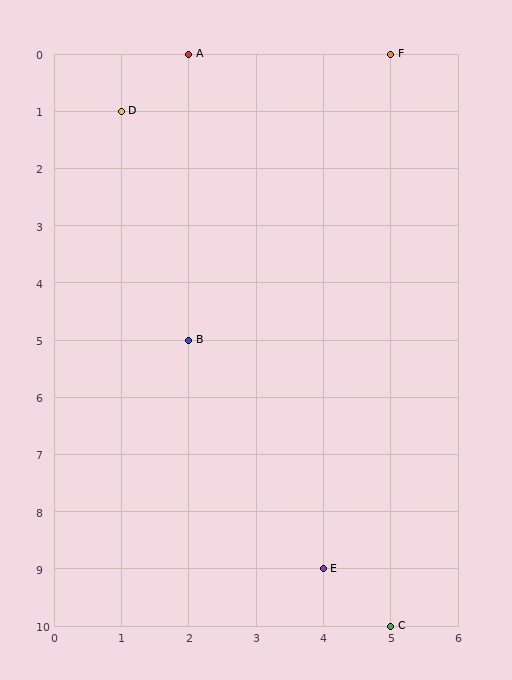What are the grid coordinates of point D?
Point D is at grid coordinates (1, 1).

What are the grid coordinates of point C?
Point C is at grid coordinates (5, 10).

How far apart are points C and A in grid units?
Points C and A are 3 columns and 10 rows apart (about 10.4 grid units diagonally).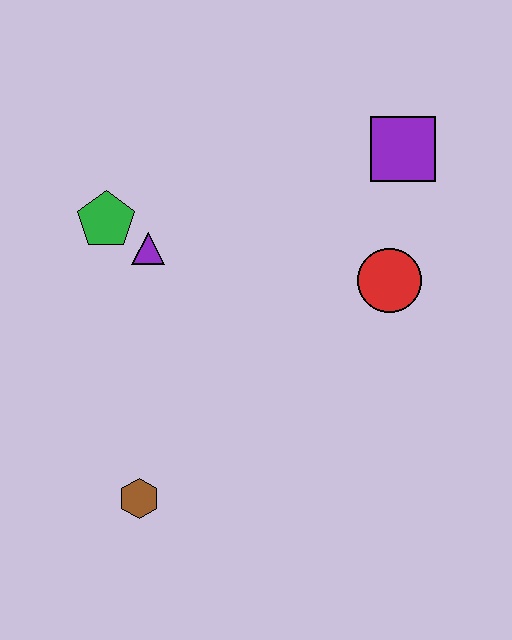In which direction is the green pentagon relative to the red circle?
The green pentagon is to the left of the red circle.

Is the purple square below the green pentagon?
No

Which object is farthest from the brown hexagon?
The purple square is farthest from the brown hexagon.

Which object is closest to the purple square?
The red circle is closest to the purple square.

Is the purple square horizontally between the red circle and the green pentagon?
No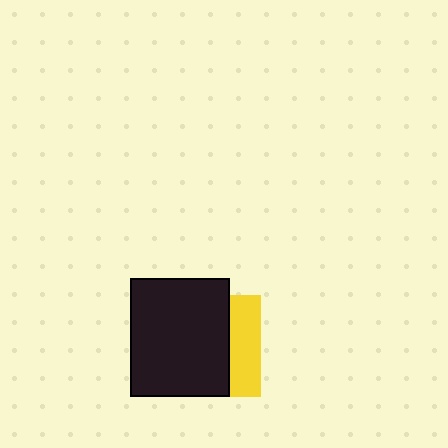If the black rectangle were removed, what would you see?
You would see the complete yellow square.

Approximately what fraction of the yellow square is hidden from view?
Roughly 69% of the yellow square is hidden behind the black rectangle.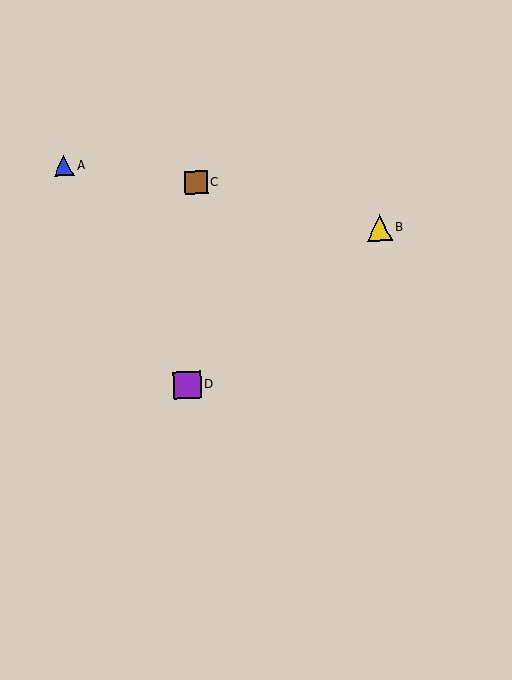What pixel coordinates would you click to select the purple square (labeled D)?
Click at (187, 385) to select the purple square D.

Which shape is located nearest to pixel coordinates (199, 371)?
The purple square (labeled D) at (187, 385) is nearest to that location.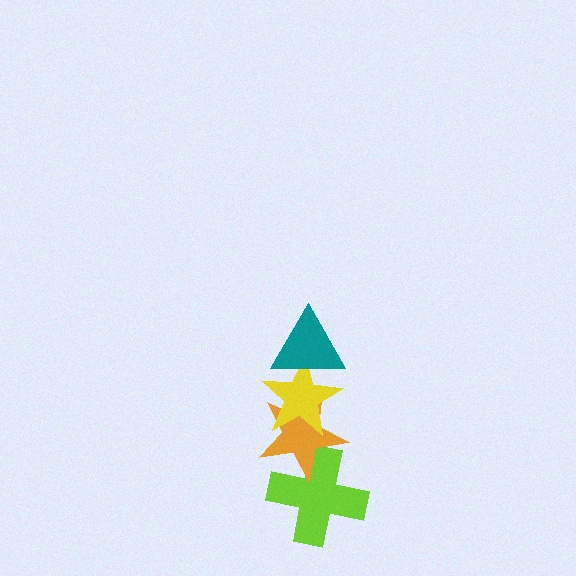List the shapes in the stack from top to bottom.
From top to bottom: the teal triangle, the yellow star, the orange star, the lime cross.